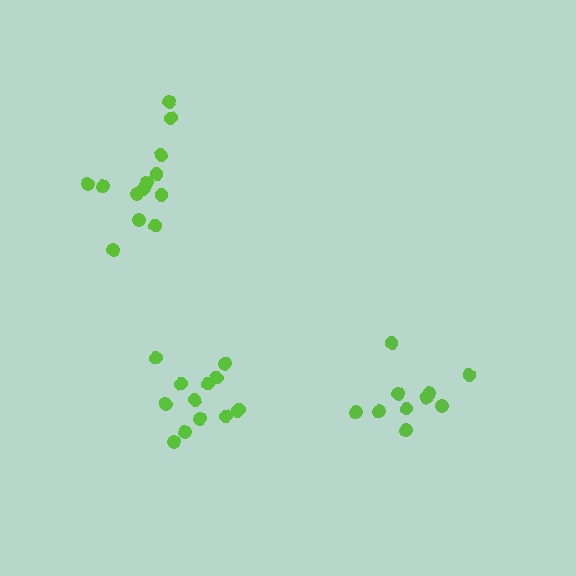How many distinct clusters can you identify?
There are 3 distinct clusters.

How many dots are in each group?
Group 1: 13 dots, Group 2: 10 dots, Group 3: 14 dots (37 total).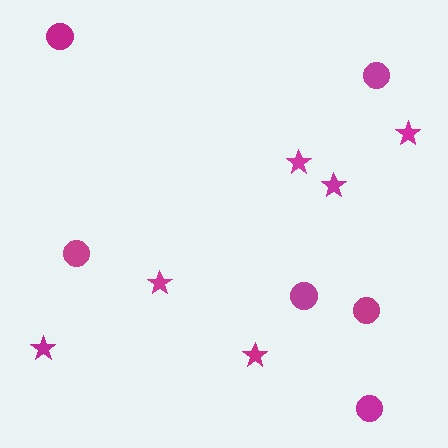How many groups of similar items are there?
There are 2 groups: one group of circles (6) and one group of stars (6).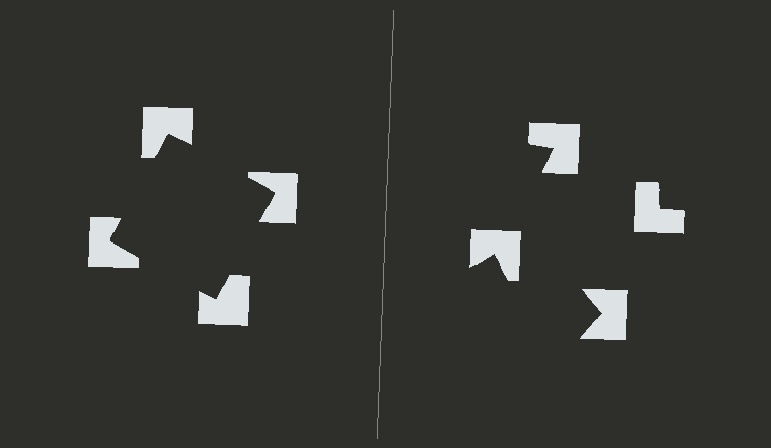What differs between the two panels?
The notched squares are positioned identically on both sides; only the wedge orientations differ. On the left they align to a square; on the right they are misaligned.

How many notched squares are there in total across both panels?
8 — 4 on each side.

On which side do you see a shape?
An illusory square appears on the left side. On the right side the wedge cuts are rotated, so no coherent shape forms.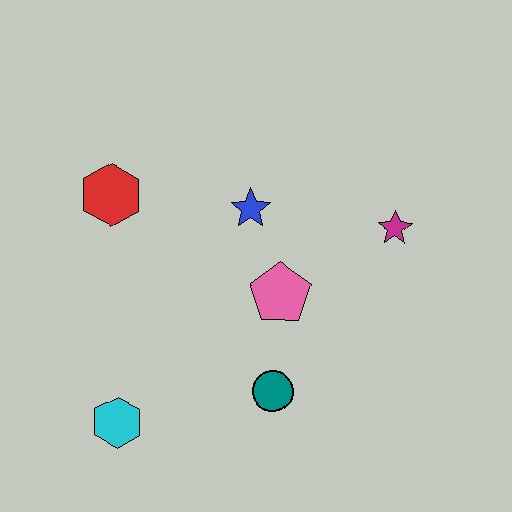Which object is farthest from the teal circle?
The red hexagon is farthest from the teal circle.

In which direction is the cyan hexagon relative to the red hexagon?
The cyan hexagon is below the red hexagon.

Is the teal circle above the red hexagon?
No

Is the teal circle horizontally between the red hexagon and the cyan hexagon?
No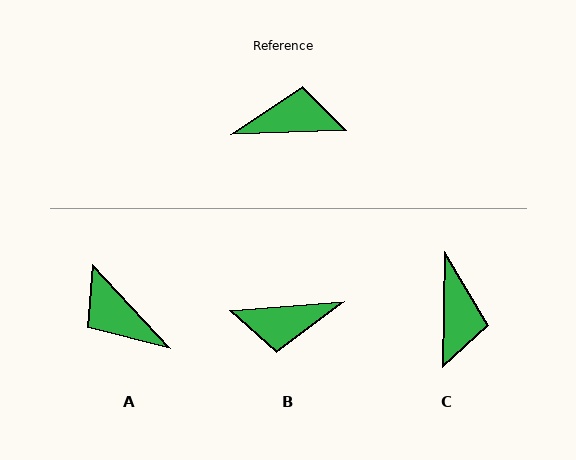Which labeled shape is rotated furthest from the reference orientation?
B, about 177 degrees away.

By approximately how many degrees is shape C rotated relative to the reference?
Approximately 92 degrees clockwise.